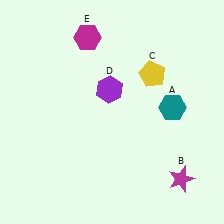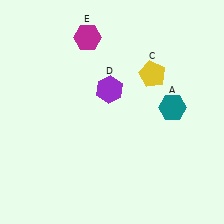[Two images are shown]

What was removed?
The magenta star (B) was removed in Image 2.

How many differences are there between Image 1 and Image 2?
There is 1 difference between the two images.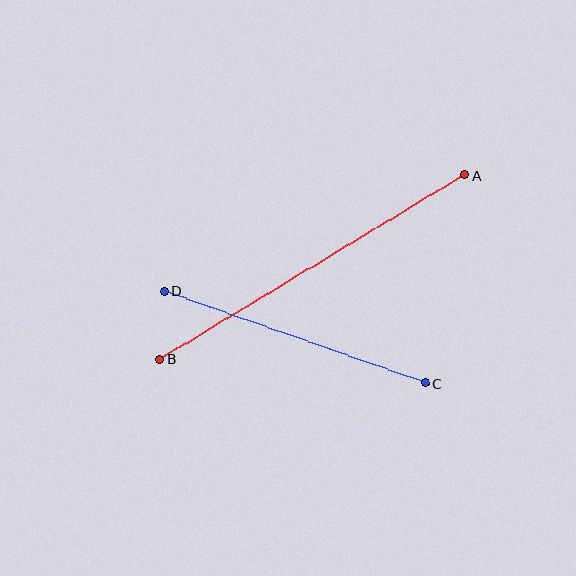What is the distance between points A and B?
The distance is approximately 356 pixels.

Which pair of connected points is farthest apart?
Points A and B are farthest apart.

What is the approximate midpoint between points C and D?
The midpoint is at approximately (294, 337) pixels.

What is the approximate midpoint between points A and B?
The midpoint is at approximately (312, 267) pixels.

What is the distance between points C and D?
The distance is approximately 276 pixels.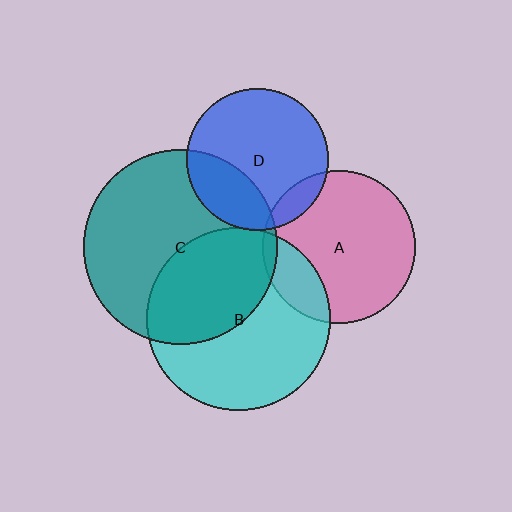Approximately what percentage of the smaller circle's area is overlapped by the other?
Approximately 25%.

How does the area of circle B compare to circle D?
Approximately 1.7 times.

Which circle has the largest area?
Circle C (teal).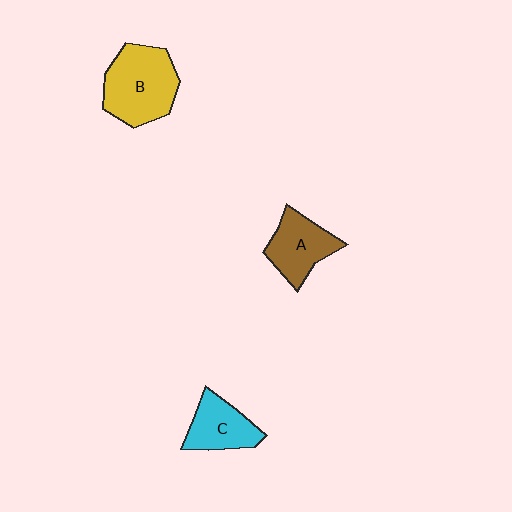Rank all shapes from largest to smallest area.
From largest to smallest: B (yellow), A (brown), C (cyan).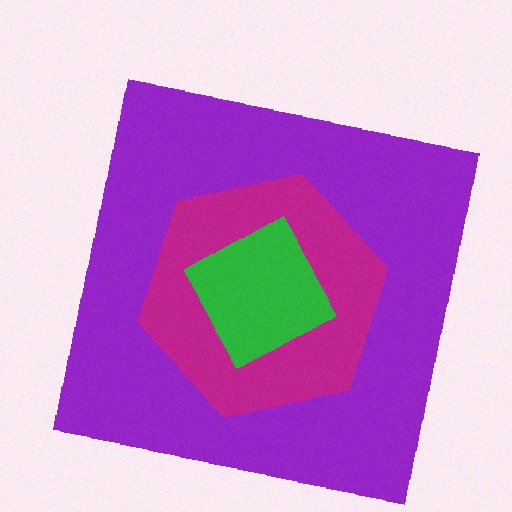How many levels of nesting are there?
3.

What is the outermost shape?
The purple square.